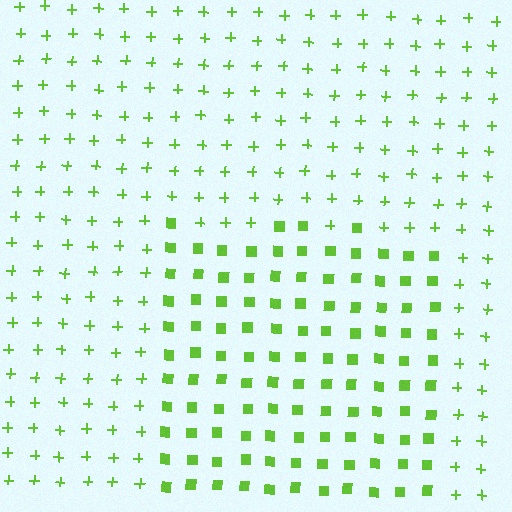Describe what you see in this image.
The image is filled with small lime elements arranged in a uniform grid. A rectangle-shaped region contains squares, while the surrounding area contains plus signs. The boundary is defined purely by the change in element shape.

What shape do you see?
I see a rectangle.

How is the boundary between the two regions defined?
The boundary is defined by a change in element shape: squares inside vs. plus signs outside. All elements share the same color and spacing.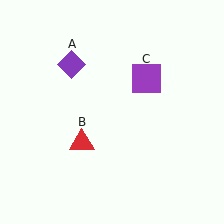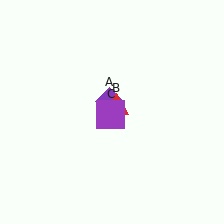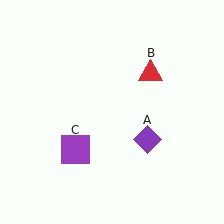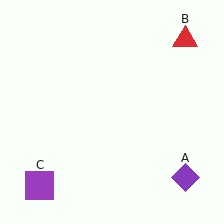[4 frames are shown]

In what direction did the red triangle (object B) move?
The red triangle (object B) moved up and to the right.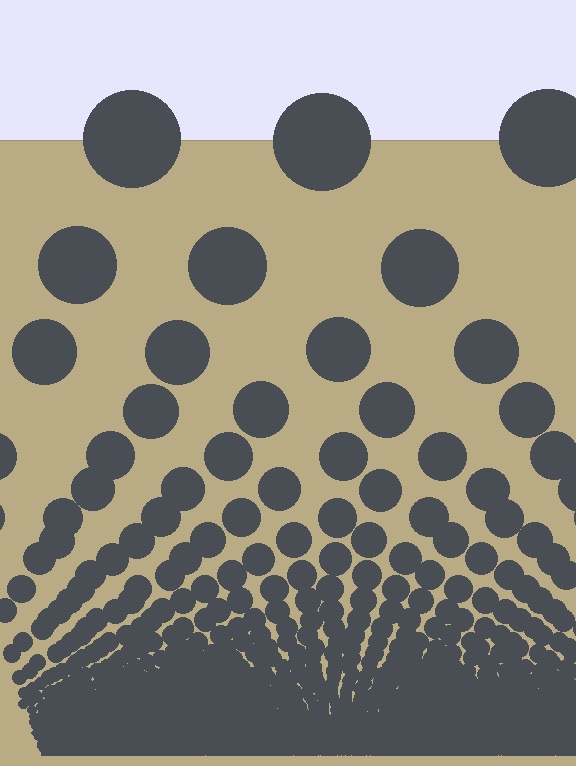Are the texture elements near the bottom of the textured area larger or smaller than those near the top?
Smaller. The gradient is inverted — elements near the bottom are smaller and denser.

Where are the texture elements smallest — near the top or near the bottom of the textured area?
Near the bottom.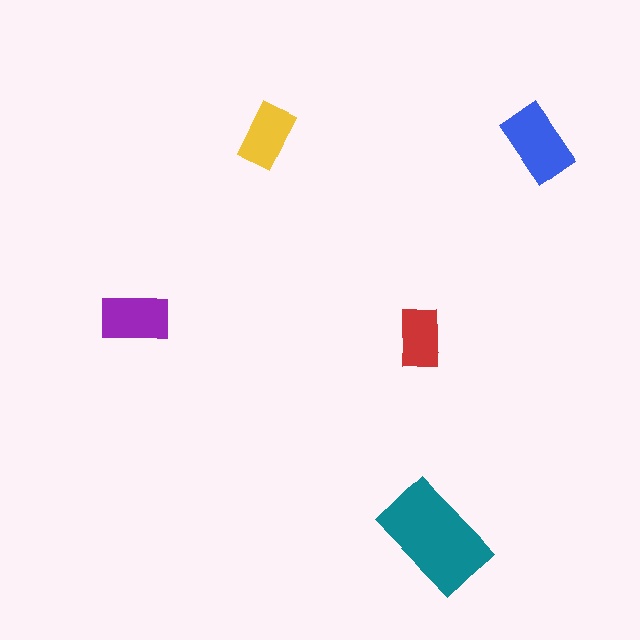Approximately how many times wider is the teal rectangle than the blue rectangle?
About 1.5 times wider.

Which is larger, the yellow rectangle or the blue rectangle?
The blue one.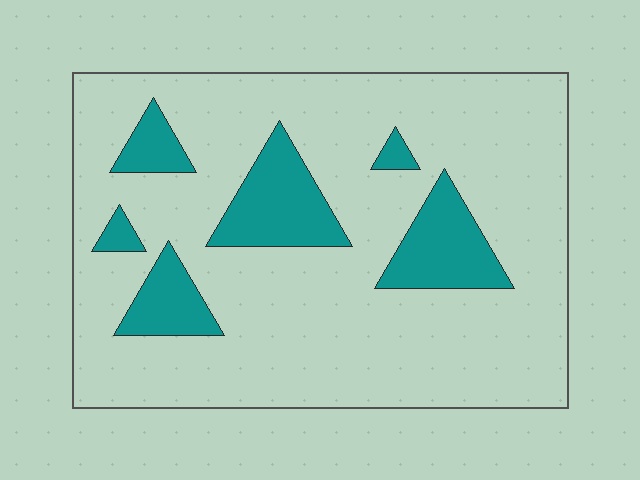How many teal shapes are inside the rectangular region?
6.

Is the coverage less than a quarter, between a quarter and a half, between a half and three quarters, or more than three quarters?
Less than a quarter.